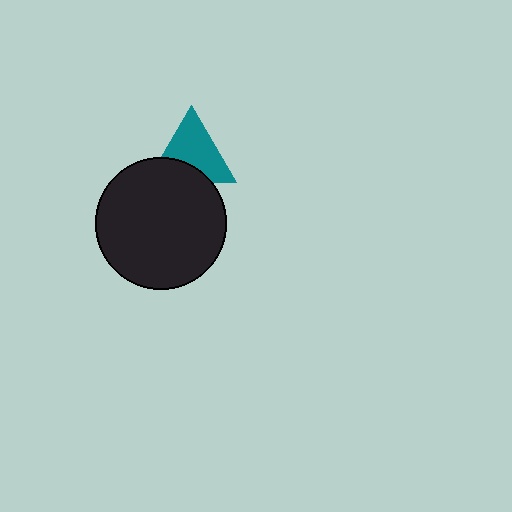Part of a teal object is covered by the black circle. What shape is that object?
It is a triangle.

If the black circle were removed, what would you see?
You would see the complete teal triangle.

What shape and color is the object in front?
The object in front is a black circle.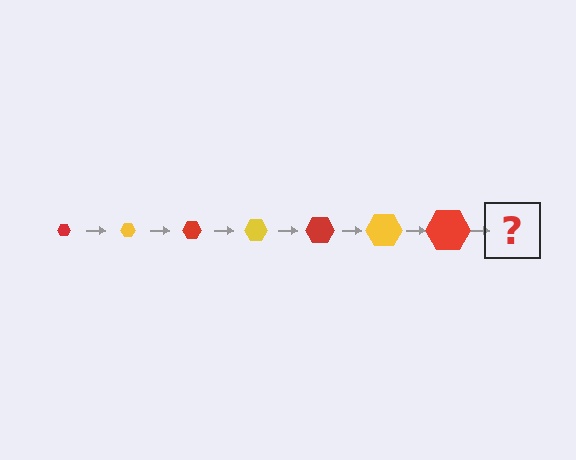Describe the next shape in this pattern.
It should be a yellow hexagon, larger than the previous one.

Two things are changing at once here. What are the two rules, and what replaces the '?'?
The two rules are that the hexagon grows larger each step and the color cycles through red and yellow. The '?' should be a yellow hexagon, larger than the previous one.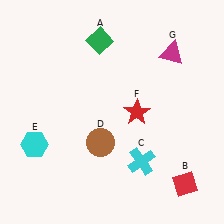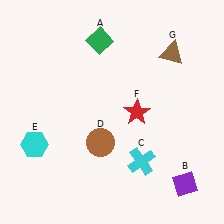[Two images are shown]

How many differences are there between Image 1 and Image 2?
There are 2 differences between the two images.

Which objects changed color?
B changed from red to purple. G changed from magenta to brown.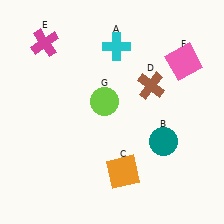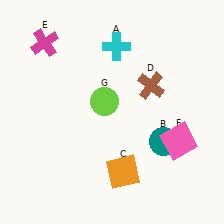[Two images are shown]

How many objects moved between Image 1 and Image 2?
1 object moved between the two images.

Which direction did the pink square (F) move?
The pink square (F) moved down.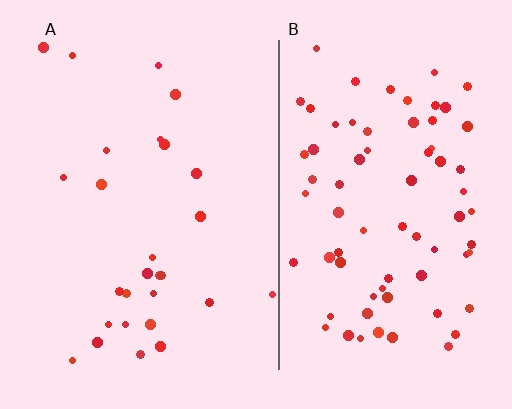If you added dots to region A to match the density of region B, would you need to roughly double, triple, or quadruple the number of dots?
Approximately triple.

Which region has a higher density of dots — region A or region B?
B (the right).